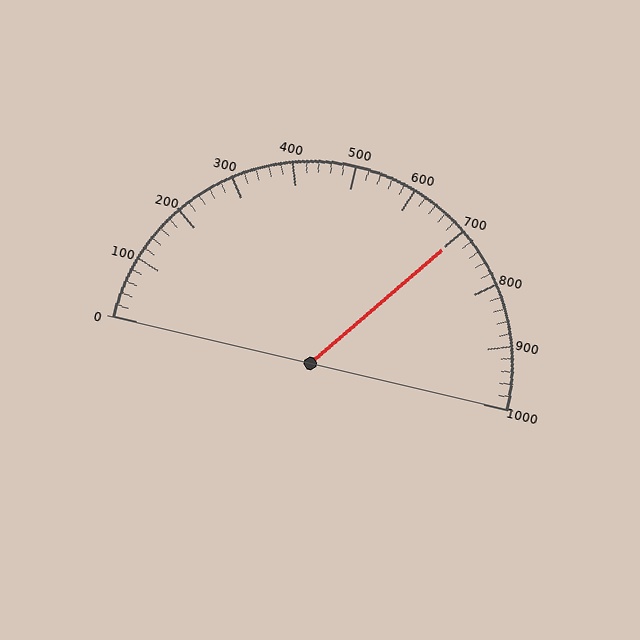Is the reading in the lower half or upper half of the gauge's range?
The reading is in the upper half of the range (0 to 1000).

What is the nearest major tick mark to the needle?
The nearest major tick mark is 700.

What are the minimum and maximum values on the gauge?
The gauge ranges from 0 to 1000.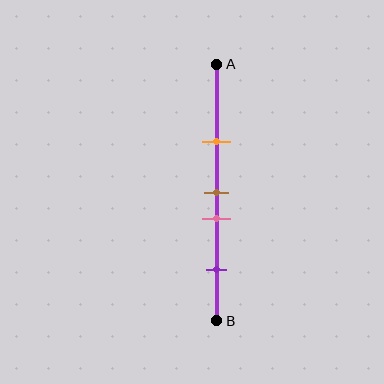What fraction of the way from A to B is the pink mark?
The pink mark is approximately 60% (0.6) of the way from A to B.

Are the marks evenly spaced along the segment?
No, the marks are not evenly spaced.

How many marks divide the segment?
There are 4 marks dividing the segment.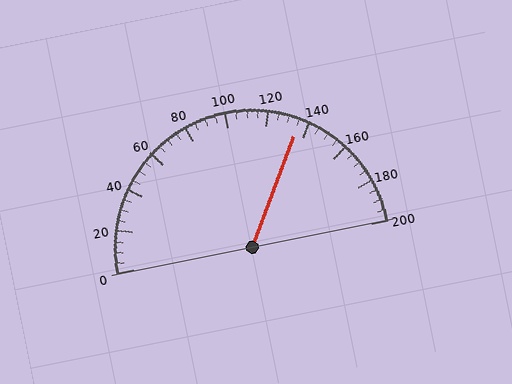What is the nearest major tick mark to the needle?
The nearest major tick mark is 140.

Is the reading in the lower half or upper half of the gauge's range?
The reading is in the upper half of the range (0 to 200).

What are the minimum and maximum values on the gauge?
The gauge ranges from 0 to 200.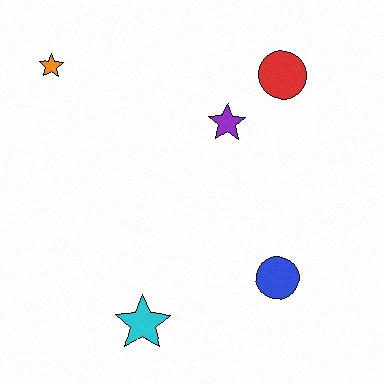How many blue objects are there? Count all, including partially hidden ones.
There is 1 blue object.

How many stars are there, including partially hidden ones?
There are 3 stars.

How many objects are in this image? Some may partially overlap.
There are 5 objects.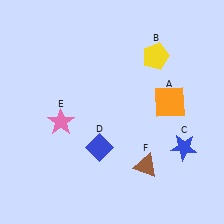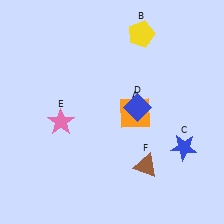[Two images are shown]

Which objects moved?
The objects that moved are: the orange square (A), the yellow pentagon (B), the blue diamond (D).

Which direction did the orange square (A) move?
The orange square (A) moved left.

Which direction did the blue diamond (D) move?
The blue diamond (D) moved up.